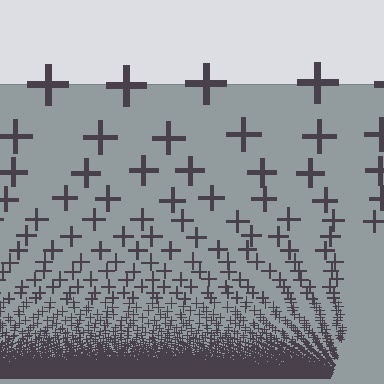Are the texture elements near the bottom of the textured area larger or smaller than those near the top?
Smaller. The gradient is inverted — elements near the bottom are smaller and denser.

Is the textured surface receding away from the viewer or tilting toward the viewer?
The surface appears to tilt toward the viewer. Texture elements get larger and sparser toward the top.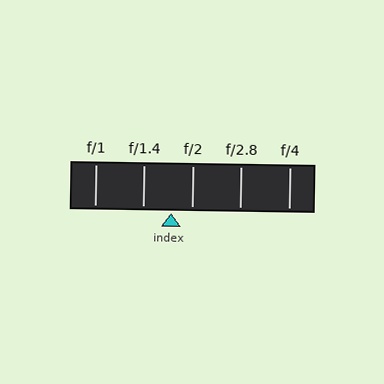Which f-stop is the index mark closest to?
The index mark is closest to f/2.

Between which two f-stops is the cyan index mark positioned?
The index mark is between f/1.4 and f/2.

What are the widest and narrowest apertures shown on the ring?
The widest aperture shown is f/1 and the narrowest is f/4.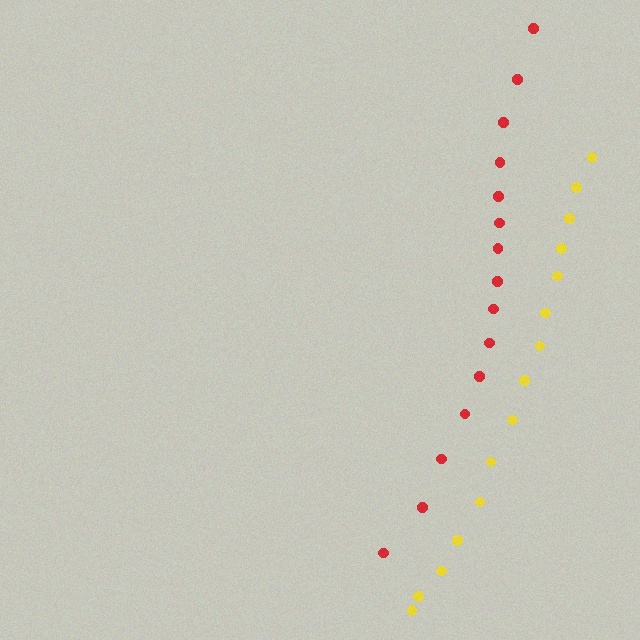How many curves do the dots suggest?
There are 2 distinct paths.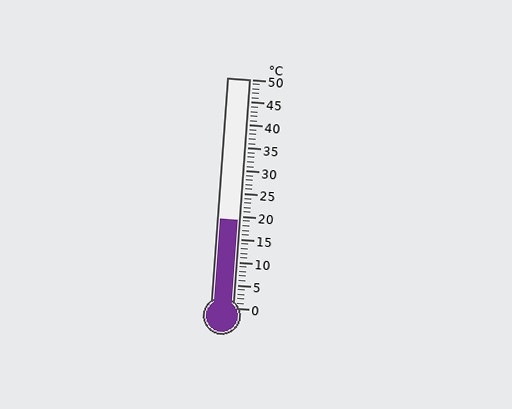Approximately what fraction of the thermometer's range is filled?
The thermometer is filled to approximately 40% of its range.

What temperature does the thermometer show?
The thermometer shows approximately 19°C.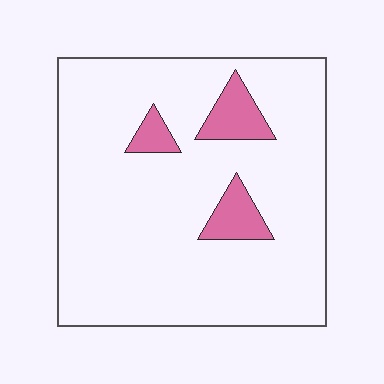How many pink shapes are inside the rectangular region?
3.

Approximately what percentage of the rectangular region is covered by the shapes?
Approximately 10%.